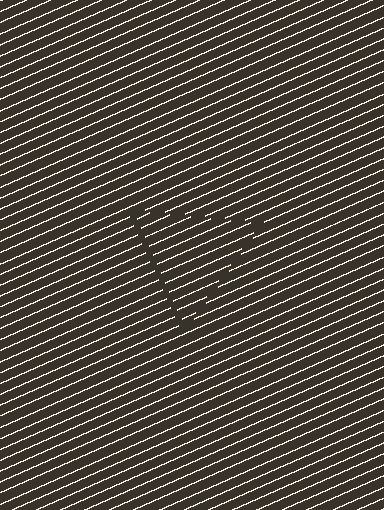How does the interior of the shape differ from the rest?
The interior of the shape contains the same grating, shifted by half a period — the contour is defined by the phase discontinuity where line-ends from the inner and outer gratings abut.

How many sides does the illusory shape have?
3 sides — the line-ends trace a triangle.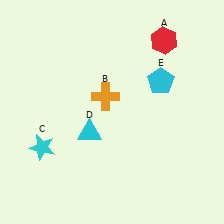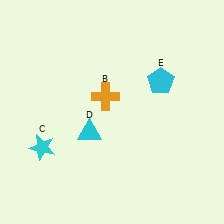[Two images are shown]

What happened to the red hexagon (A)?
The red hexagon (A) was removed in Image 2. It was in the top-right area of Image 1.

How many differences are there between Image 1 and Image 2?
There is 1 difference between the two images.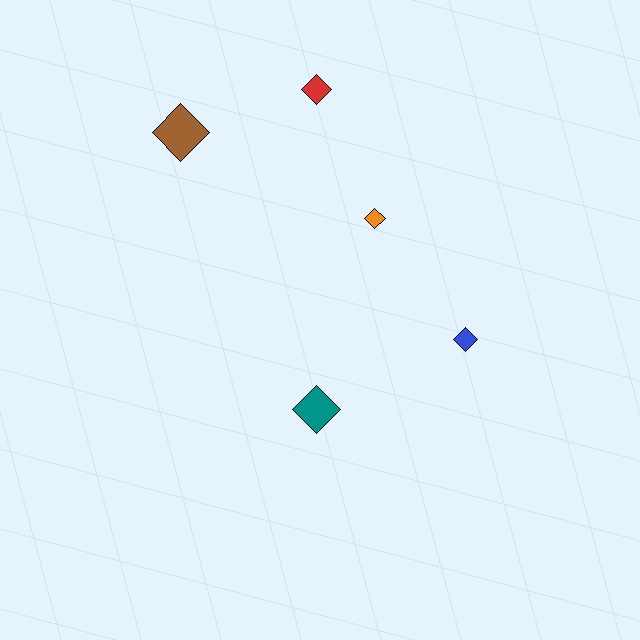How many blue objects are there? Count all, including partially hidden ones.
There is 1 blue object.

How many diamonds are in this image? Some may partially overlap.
There are 5 diamonds.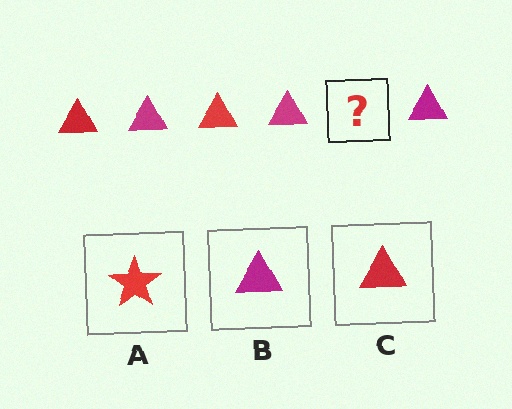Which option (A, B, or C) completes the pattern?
C.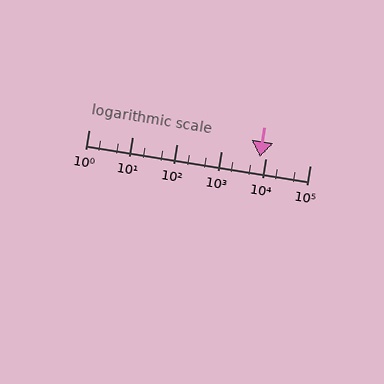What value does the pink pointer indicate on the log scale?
The pointer indicates approximately 7600.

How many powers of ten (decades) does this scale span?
The scale spans 5 decades, from 1 to 100000.